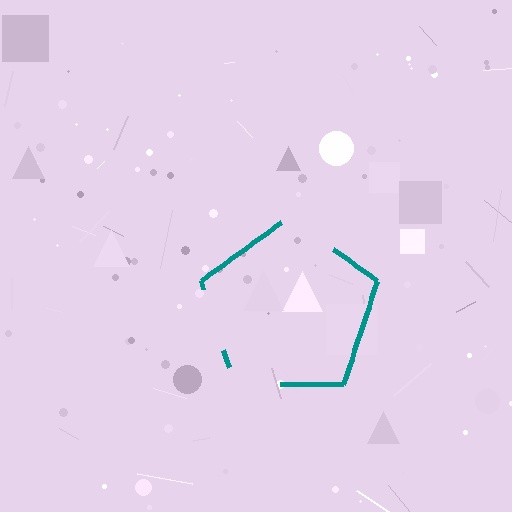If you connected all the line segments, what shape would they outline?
They would outline a pentagon.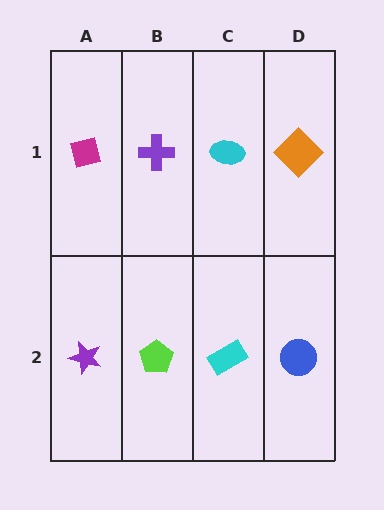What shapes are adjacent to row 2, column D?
An orange diamond (row 1, column D), a cyan rectangle (row 2, column C).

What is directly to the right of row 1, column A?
A purple cross.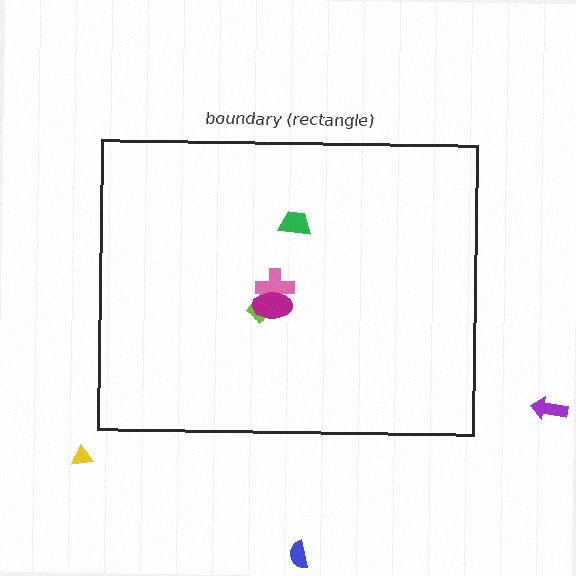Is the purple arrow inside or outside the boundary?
Outside.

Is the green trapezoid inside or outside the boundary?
Inside.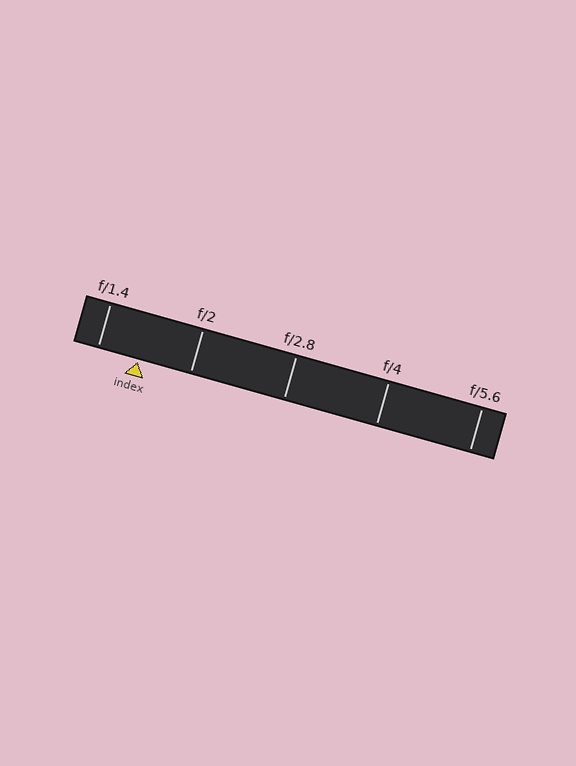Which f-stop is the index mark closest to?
The index mark is closest to f/1.4.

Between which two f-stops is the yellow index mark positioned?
The index mark is between f/1.4 and f/2.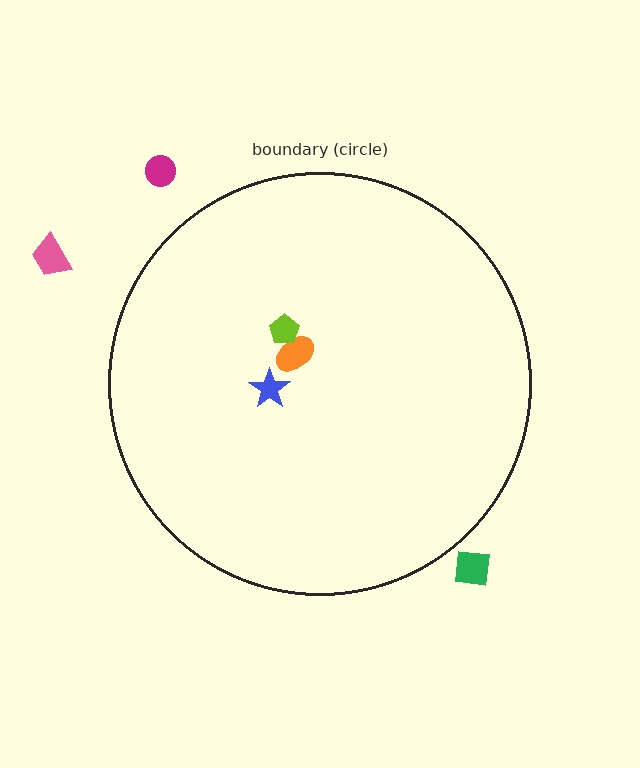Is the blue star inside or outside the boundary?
Inside.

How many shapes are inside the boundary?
3 inside, 3 outside.